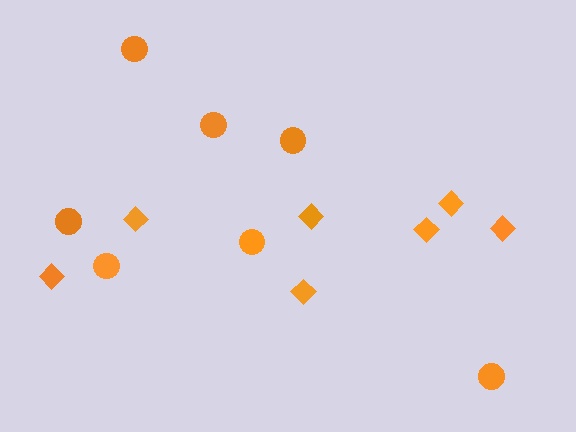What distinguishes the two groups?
There are 2 groups: one group of circles (7) and one group of diamonds (7).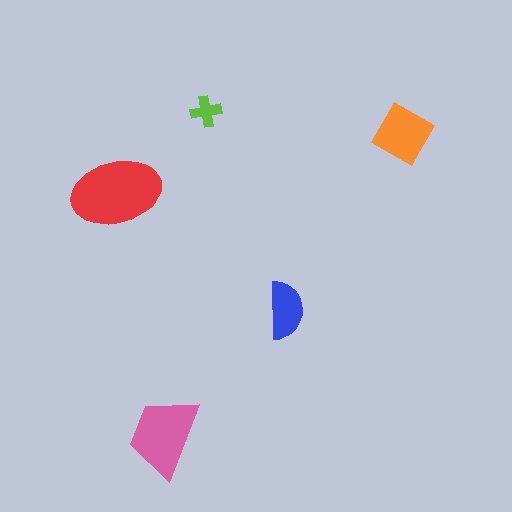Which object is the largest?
The red ellipse.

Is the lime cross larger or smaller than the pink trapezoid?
Smaller.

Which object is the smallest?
The lime cross.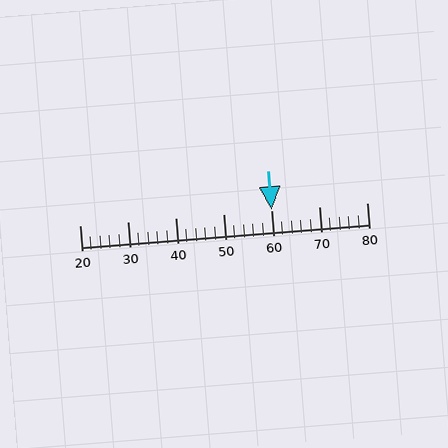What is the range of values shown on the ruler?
The ruler shows values from 20 to 80.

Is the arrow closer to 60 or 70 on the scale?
The arrow is closer to 60.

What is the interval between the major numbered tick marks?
The major tick marks are spaced 10 units apart.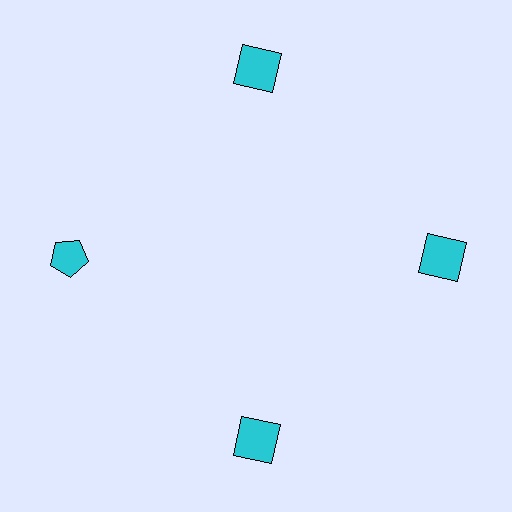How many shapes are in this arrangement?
There are 4 shapes arranged in a ring pattern.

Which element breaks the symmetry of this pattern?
The cyan pentagon at roughly the 9 o'clock position breaks the symmetry. All other shapes are cyan squares.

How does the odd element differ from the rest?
It has a different shape: pentagon instead of square.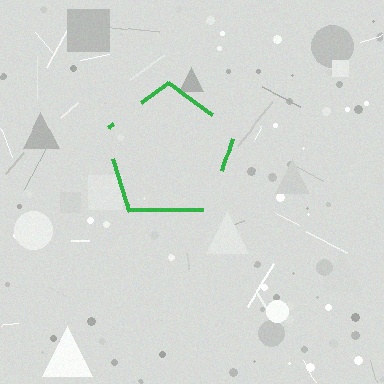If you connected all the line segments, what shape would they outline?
They would outline a pentagon.